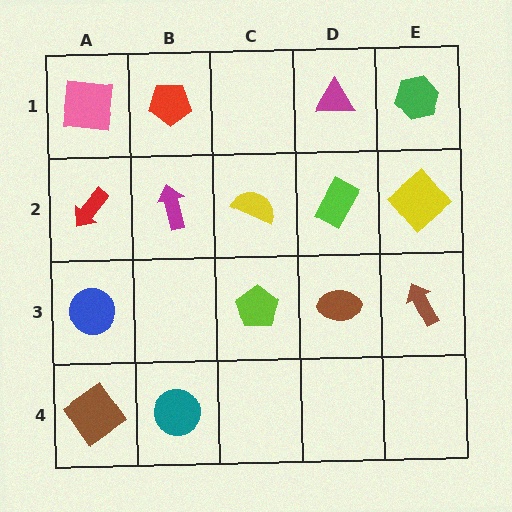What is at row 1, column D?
A magenta triangle.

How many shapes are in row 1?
4 shapes.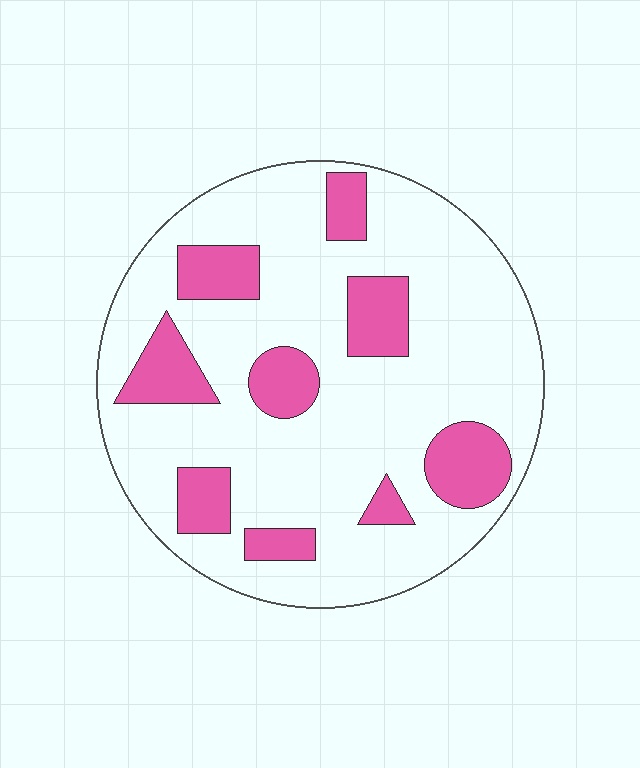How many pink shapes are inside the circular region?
9.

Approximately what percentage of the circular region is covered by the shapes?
Approximately 20%.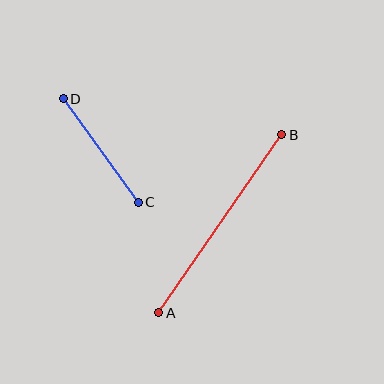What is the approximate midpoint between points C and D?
The midpoint is at approximately (101, 151) pixels.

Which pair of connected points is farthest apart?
Points A and B are farthest apart.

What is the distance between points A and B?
The distance is approximately 216 pixels.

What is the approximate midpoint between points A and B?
The midpoint is at approximately (220, 224) pixels.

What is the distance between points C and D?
The distance is approximately 128 pixels.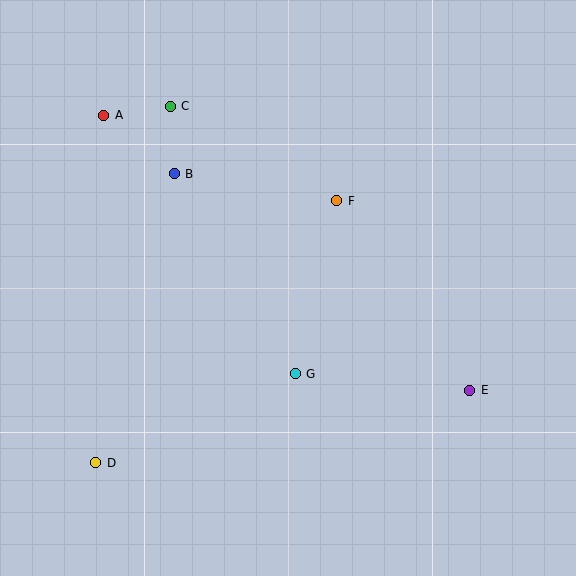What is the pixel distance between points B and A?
The distance between B and A is 92 pixels.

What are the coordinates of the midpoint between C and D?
The midpoint between C and D is at (133, 285).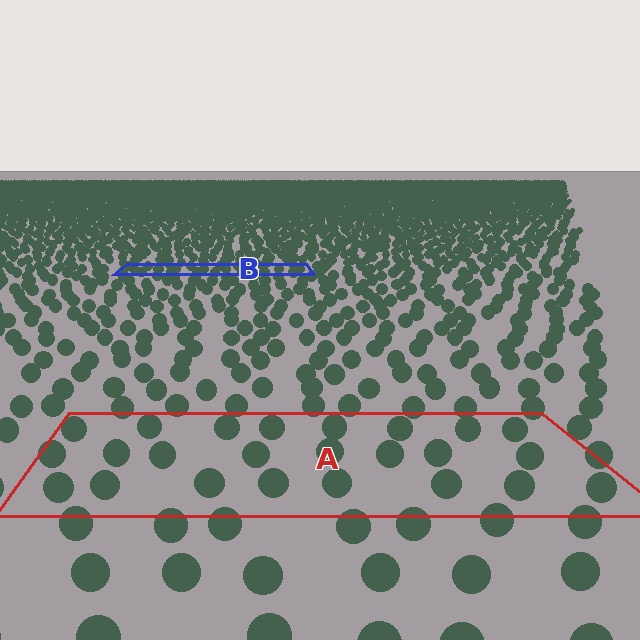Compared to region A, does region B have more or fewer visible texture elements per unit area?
Region B has more texture elements per unit area — they are packed more densely because it is farther away.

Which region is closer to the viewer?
Region A is closer. The texture elements there are larger and more spread out.